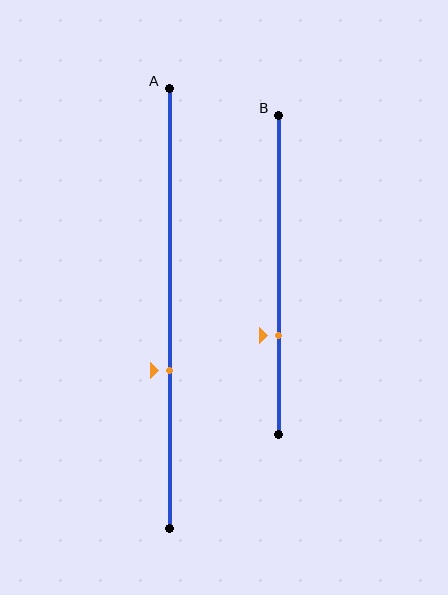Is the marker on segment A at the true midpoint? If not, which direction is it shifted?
No, the marker on segment A is shifted downward by about 14% of the segment length.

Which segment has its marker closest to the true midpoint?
Segment A has its marker closest to the true midpoint.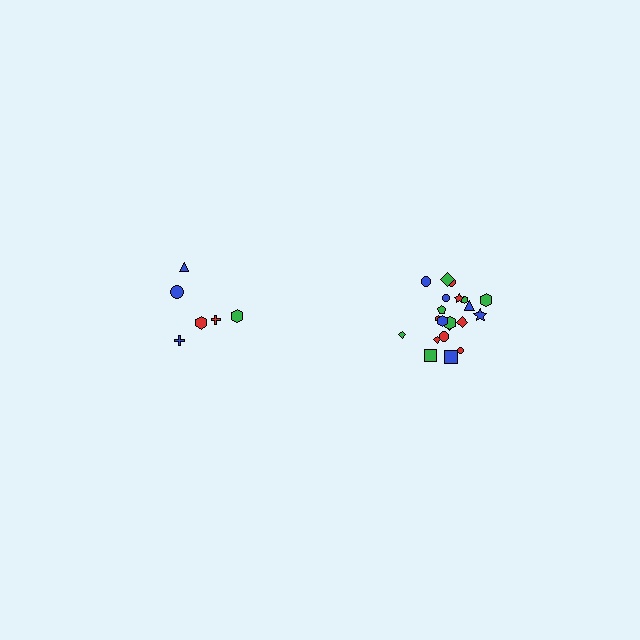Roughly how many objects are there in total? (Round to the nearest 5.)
Roughly 30 objects in total.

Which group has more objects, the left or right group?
The right group.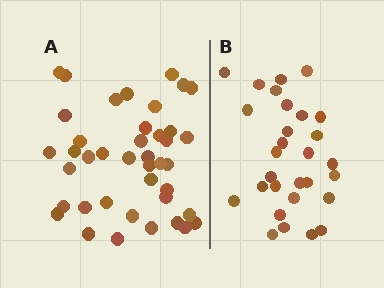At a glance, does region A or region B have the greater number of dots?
Region A (the left region) has more dots.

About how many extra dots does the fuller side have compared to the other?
Region A has roughly 12 or so more dots than region B.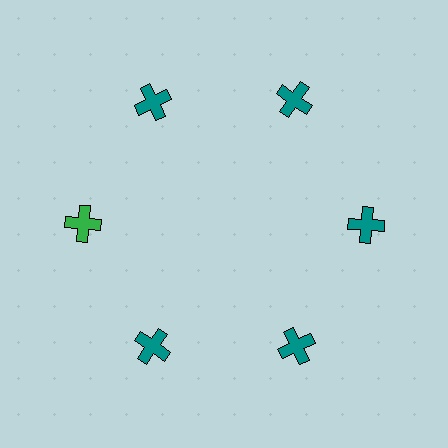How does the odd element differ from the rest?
It has a different color: green instead of teal.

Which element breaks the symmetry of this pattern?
The green cross at roughly the 9 o'clock position breaks the symmetry. All other shapes are teal crosses.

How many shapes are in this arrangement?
There are 6 shapes arranged in a ring pattern.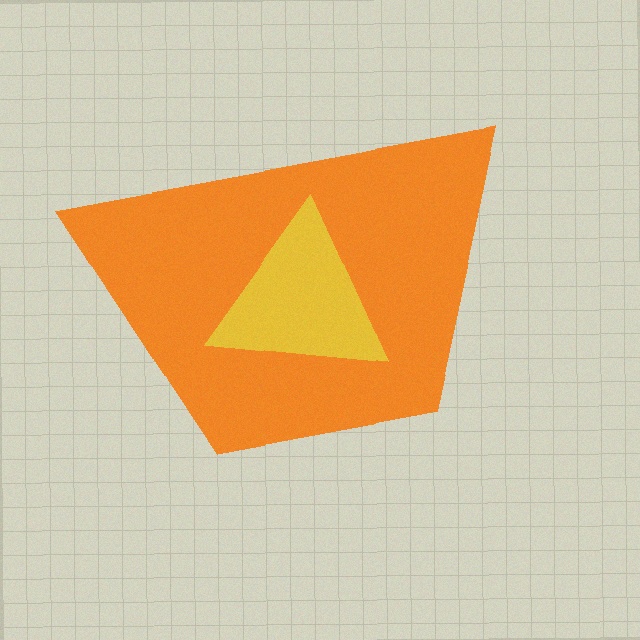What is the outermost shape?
The orange trapezoid.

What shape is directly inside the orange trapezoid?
The yellow triangle.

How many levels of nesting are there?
2.